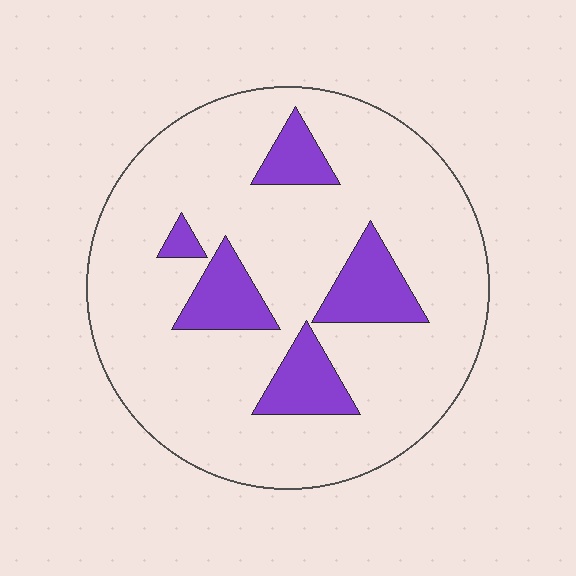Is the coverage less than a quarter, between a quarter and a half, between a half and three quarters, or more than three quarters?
Less than a quarter.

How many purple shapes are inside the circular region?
5.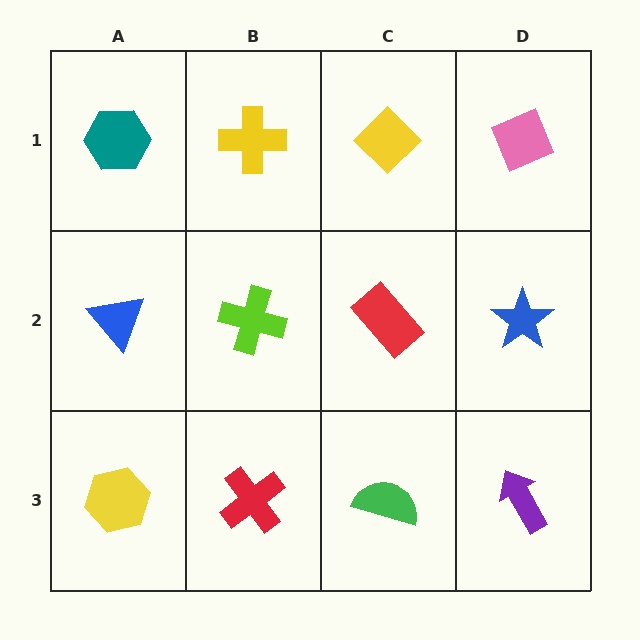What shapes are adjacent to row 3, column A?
A blue triangle (row 2, column A), a red cross (row 3, column B).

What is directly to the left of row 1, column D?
A yellow diamond.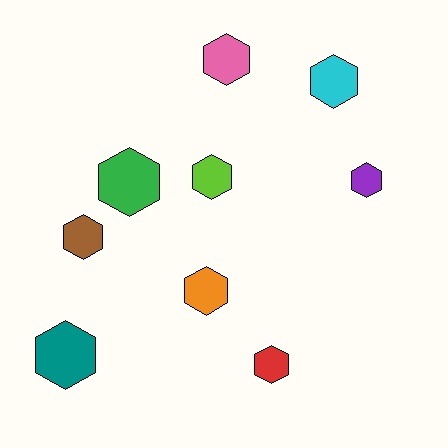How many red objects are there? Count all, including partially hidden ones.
There is 1 red object.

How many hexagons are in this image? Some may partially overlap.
There are 9 hexagons.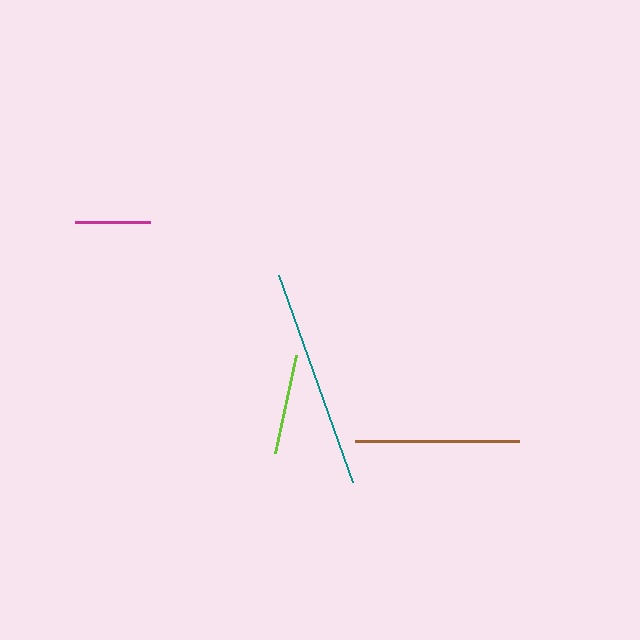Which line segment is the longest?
The teal line is the longest at approximately 220 pixels.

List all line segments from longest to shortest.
From longest to shortest: teal, brown, lime, magenta.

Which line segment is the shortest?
The magenta line is the shortest at approximately 76 pixels.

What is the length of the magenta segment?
The magenta segment is approximately 76 pixels long.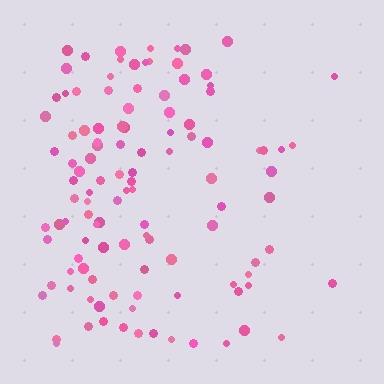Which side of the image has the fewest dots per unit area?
The right.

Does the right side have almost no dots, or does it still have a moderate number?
Still a moderate number, just noticeably fewer than the left.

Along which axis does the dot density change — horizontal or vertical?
Horizontal.